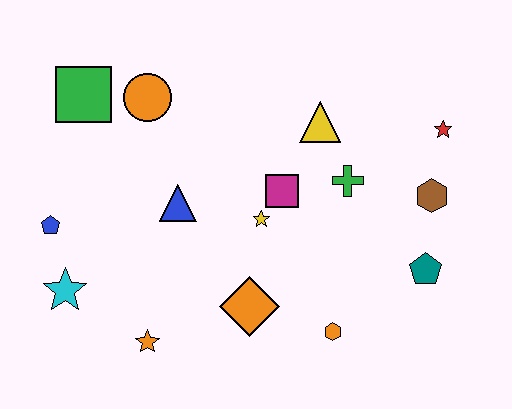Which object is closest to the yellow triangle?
The green cross is closest to the yellow triangle.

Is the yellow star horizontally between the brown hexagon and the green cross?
No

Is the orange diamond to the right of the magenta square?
No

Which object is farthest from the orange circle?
The teal pentagon is farthest from the orange circle.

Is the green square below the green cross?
No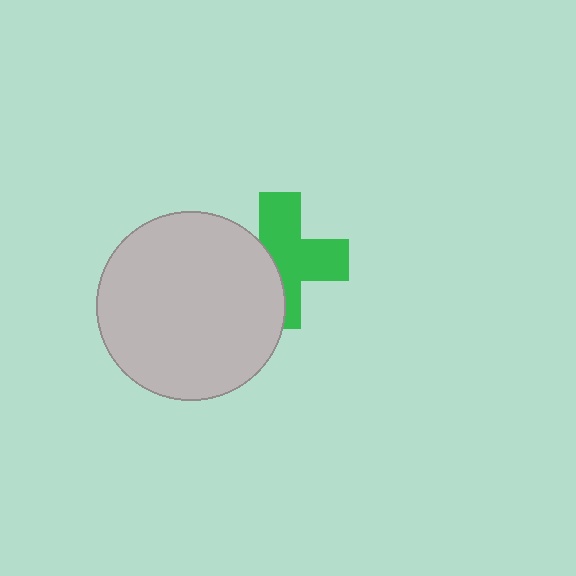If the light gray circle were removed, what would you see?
You would see the complete green cross.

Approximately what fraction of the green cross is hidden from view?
Roughly 39% of the green cross is hidden behind the light gray circle.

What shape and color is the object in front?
The object in front is a light gray circle.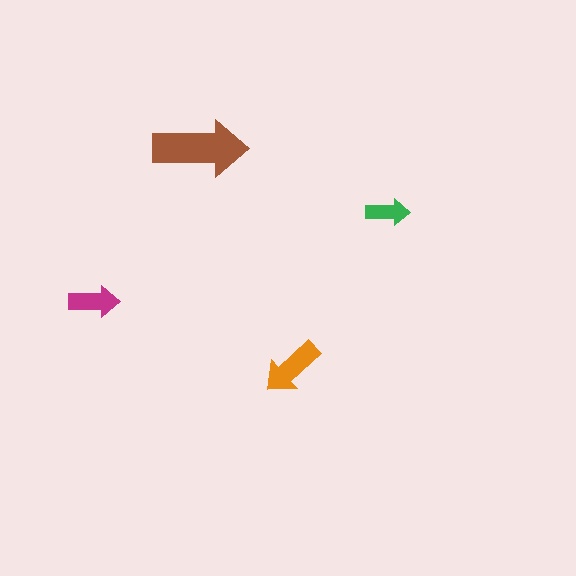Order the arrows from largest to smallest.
the brown one, the orange one, the magenta one, the green one.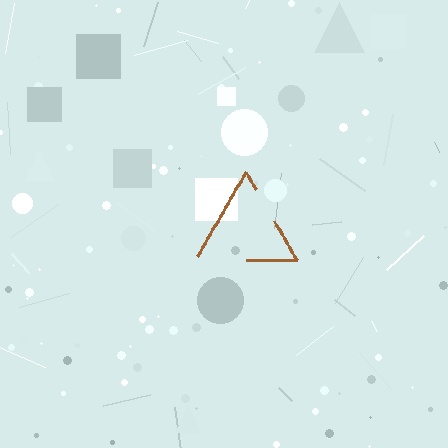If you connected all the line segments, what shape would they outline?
They would outline a triangle.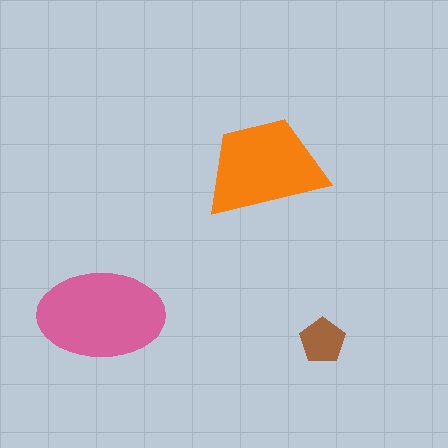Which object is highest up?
The orange trapezoid is topmost.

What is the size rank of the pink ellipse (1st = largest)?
1st.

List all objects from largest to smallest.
The pink ellipse, the orange trapezoid, the brown pentagon.